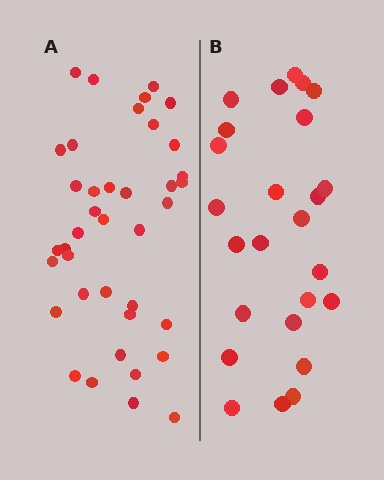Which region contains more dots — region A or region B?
Region A (the left region) has more dots.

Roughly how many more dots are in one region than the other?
Region A has approximately 15 more dots than region B.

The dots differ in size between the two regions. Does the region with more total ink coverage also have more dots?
No. Region B has more total ink coverage because its dots are larger, but region A actually contains more individual dots. Total area can be misleading — the number of items is what matters here.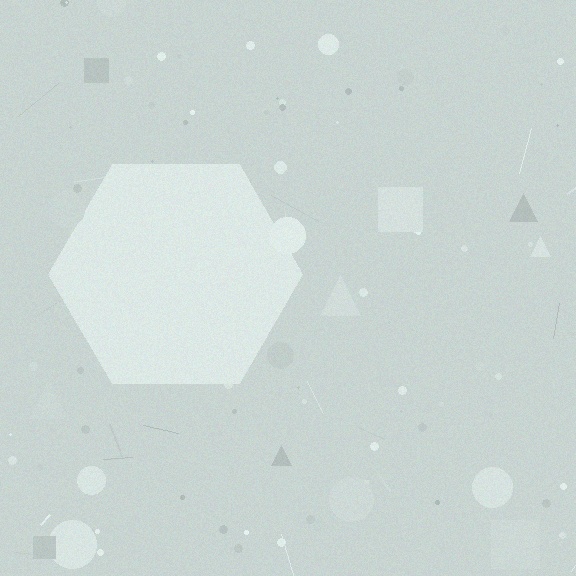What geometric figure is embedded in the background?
A hexagon is embedded in the background.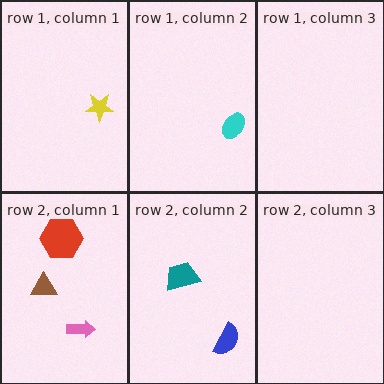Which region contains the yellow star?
The row 1, column 1 region.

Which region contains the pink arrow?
The row 2, column 1 region.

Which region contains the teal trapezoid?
The row 2, column 2 region.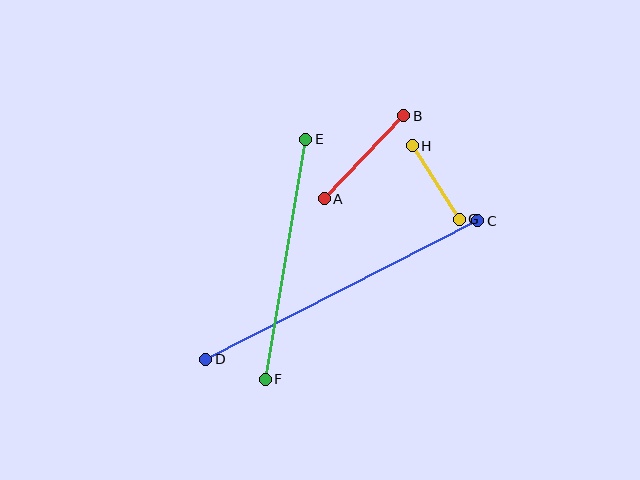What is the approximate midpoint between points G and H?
The midpoint is at approximately (436, 183) pixels.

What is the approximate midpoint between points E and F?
The midpoint is at approximately (285, 259) pixels.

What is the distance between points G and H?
The distance is approximately 87 pixels.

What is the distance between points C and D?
The distance is approximately 305 pixels.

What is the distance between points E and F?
The distance is approximately 243 pixels.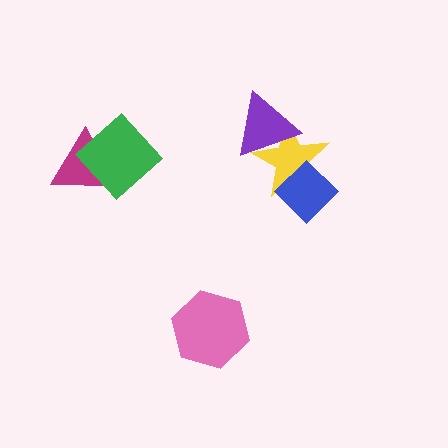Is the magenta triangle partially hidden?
Yes, it is partially covered by another shape.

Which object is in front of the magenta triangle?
The green diamond is in front of the magenta triangle.